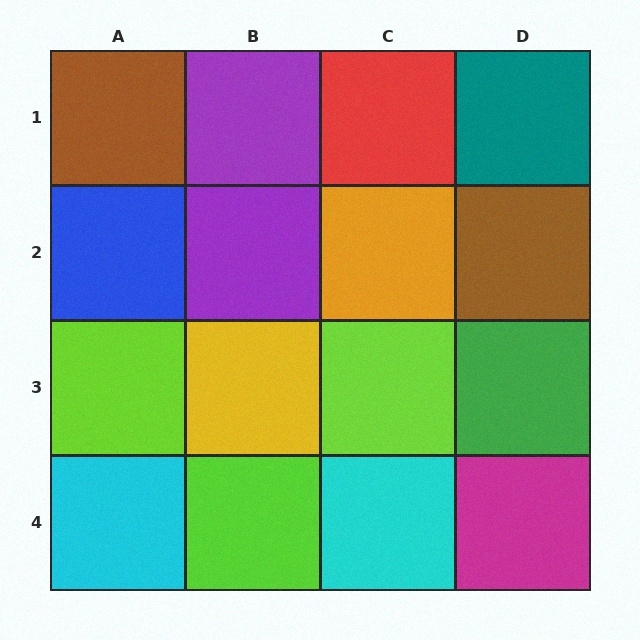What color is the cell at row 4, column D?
Magenta.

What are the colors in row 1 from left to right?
Brown, purple, red, teal.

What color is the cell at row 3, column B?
Yellow.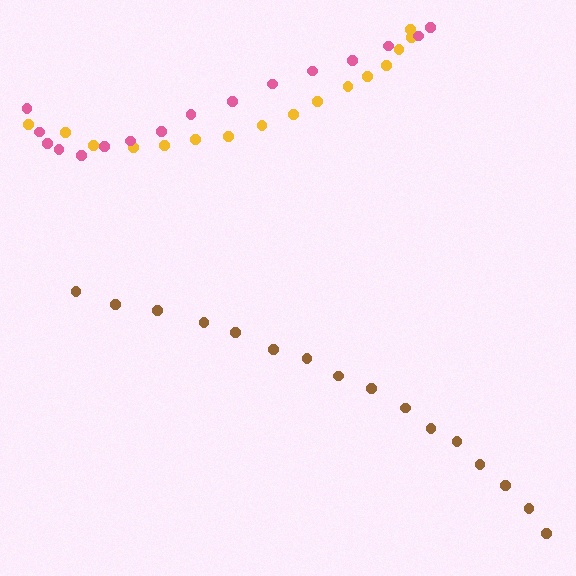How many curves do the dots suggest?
There are 3 distinct paths.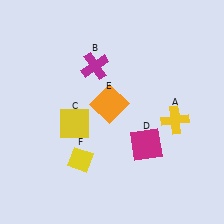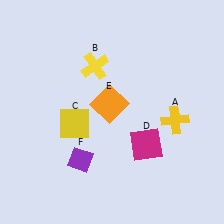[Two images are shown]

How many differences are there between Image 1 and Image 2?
There are 2 differences between the two images.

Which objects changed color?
B changed from magenta to yellow. F changed from yellow to purple.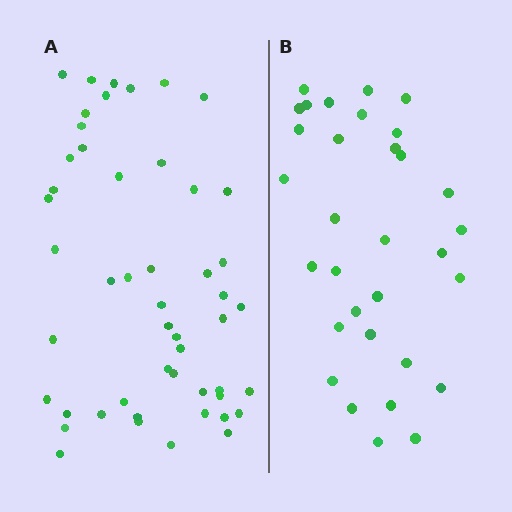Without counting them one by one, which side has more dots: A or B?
Region A (the left region) has more dots.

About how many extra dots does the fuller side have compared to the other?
Region A has approximately 20 more dots than region B.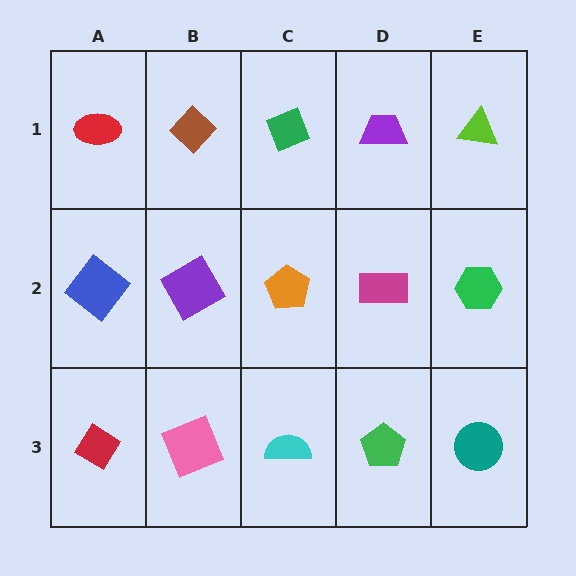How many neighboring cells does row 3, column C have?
3.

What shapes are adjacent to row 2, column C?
A green diamond (row 1, column C), a cyan semicircle (row 3, column C), a purple square (row 2, column B), a magenta rectangle (row 2, column D).